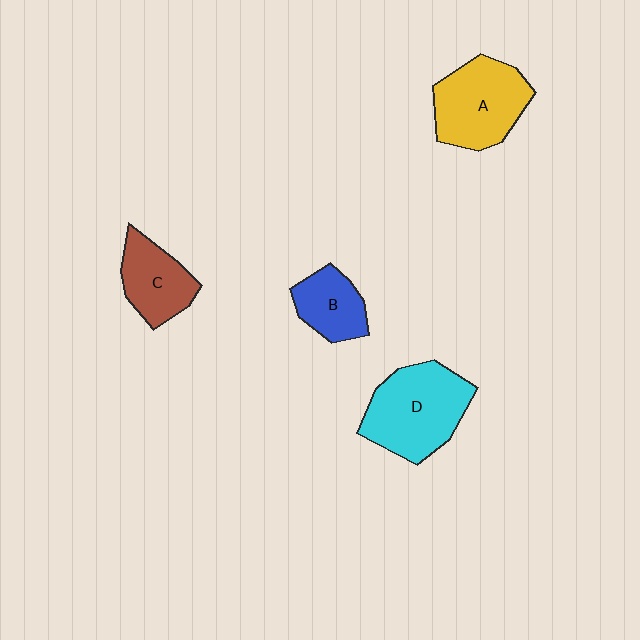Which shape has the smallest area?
Shape B (blue).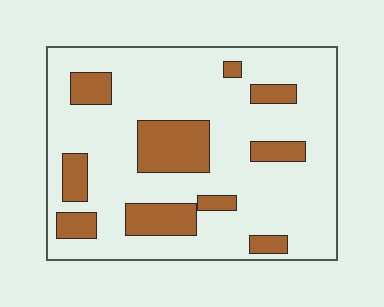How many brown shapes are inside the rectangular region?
10.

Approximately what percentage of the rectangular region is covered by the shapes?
Approximately 20%.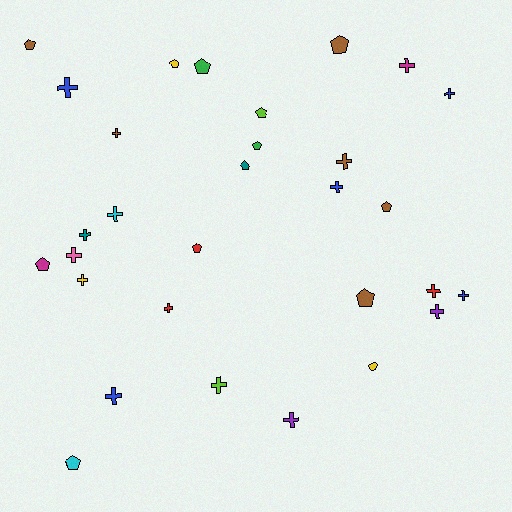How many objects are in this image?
There are 30 objects.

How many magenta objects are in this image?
There are 2 magenta objects.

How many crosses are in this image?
There are 17 crosses.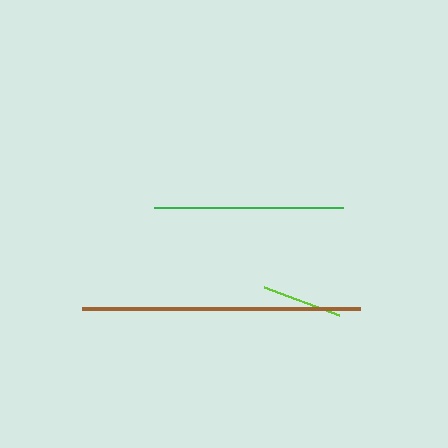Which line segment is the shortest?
The lime line is the shortest at approximately 80 pixels.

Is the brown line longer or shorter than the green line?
The brown line is longer than the green line.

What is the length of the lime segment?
The lime segment is approximately 80 pixels long.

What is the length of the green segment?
The green segment is approximately 189 pixels long.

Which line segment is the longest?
The brown line is the longest at approximately 278 pixels.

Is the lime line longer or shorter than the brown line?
The brown line is longer than the lime line.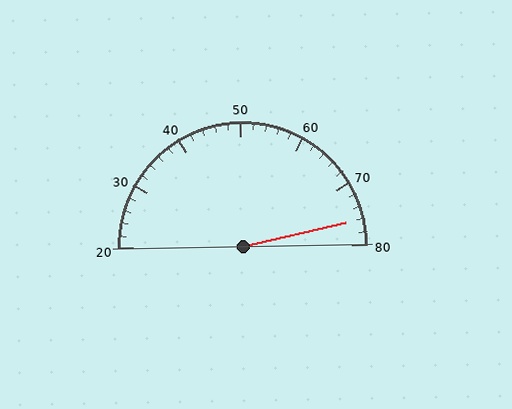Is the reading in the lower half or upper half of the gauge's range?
The reading is in the upper half of the range (20 to 80).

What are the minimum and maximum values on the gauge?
The gauge ranges from 20 to 80.